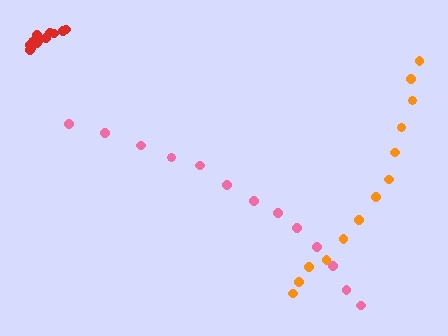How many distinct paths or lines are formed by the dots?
There are 3 distinct paths.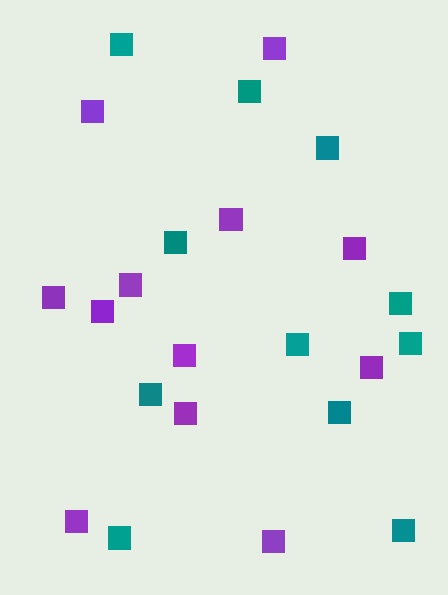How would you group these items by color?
There are 2 groups: one group of teal squares (11) and one group of purple squares (12).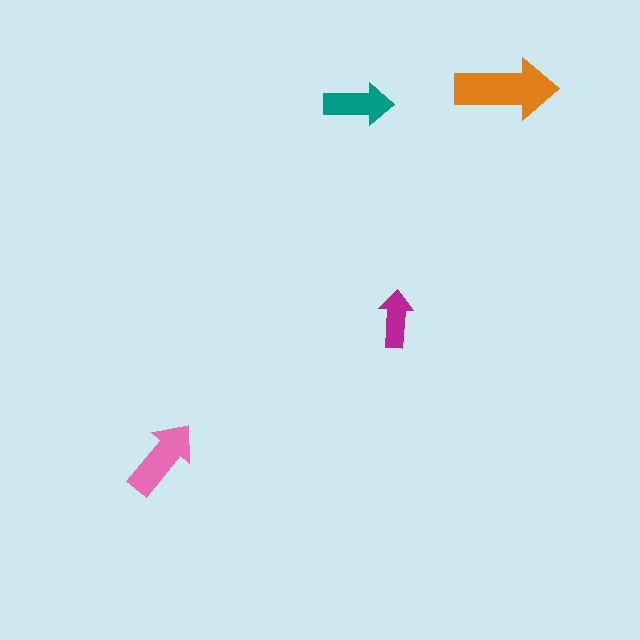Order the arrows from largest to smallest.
the orange one, the pink one, the teal one, the magenta one.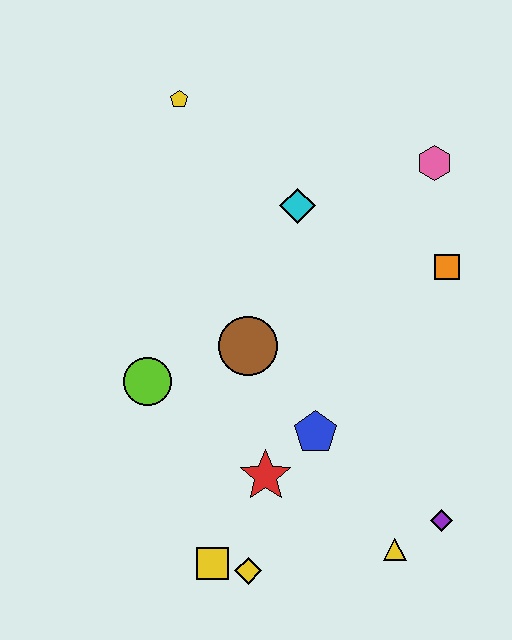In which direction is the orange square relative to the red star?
The orange square is above the red star.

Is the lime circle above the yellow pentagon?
No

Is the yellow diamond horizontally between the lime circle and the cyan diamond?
Yes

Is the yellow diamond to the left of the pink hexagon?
Yes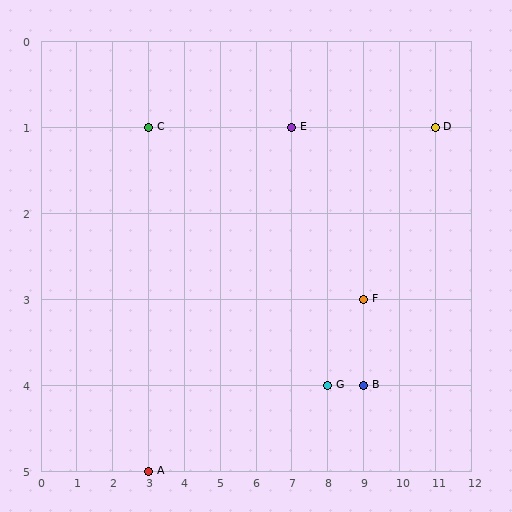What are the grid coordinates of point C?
Point C is at grid coordinates (3, 1).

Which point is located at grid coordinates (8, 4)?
Point G is at (8, 4).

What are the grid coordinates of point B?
Point B is at grid coordinates (9, 4).